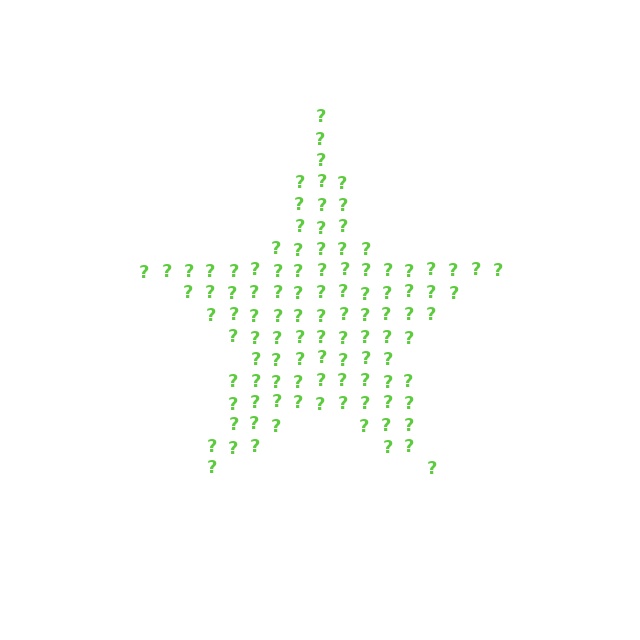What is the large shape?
The large shape is a star.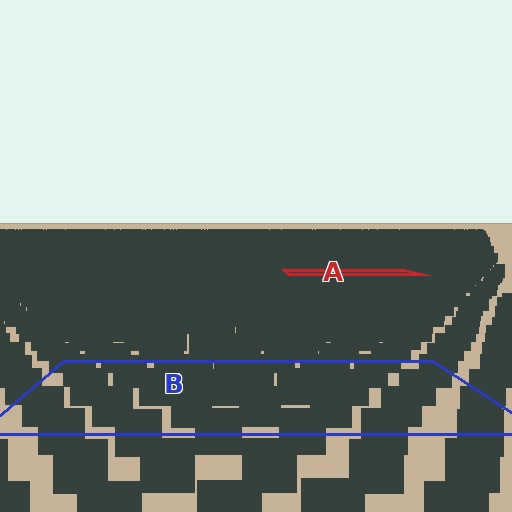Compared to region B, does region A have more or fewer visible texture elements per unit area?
Region A has more texture elements per unit area — they are packed more densely because it is farther away.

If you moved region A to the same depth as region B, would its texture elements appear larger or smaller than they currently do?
They would appear larger. At a closer depth, the same texture elements are projected at a bigger on-screen size.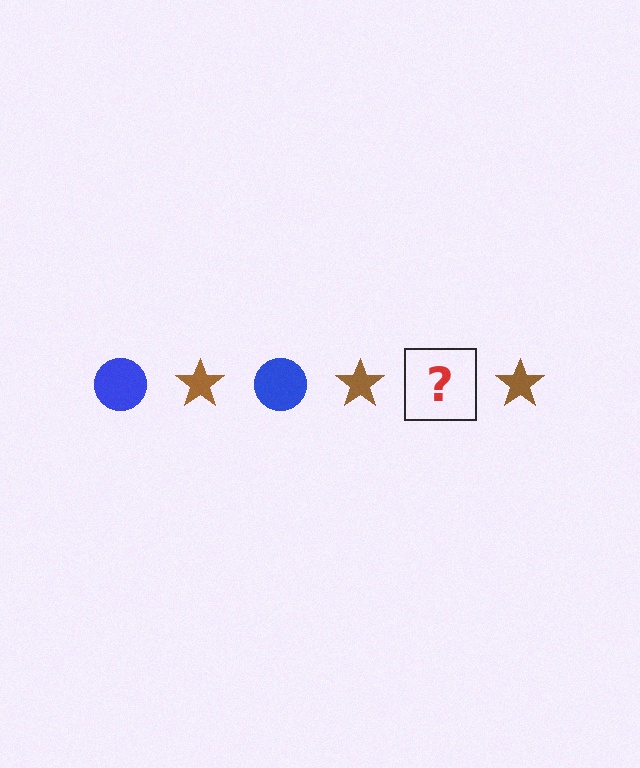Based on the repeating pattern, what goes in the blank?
The blank should be a blue circle.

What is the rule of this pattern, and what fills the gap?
The rule is that the pattern alternates between blue circle and brown star. The gap should be filled with a blue circle.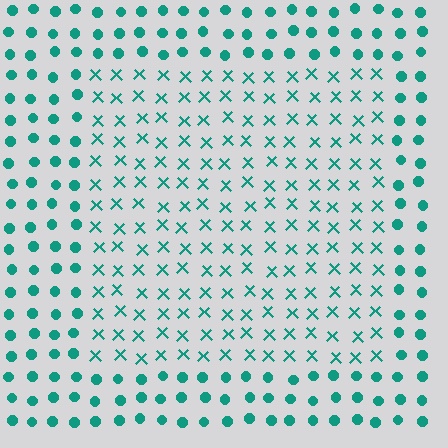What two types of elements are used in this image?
The image uses X marks inside the rectangle region and circles outside it.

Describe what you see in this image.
The image is filled with small teal elements arranged in a uniform grid. A rectangle-shaped region contains X marks, while the surrounding area contains circles. The boundary is defined purely by the change in element shape.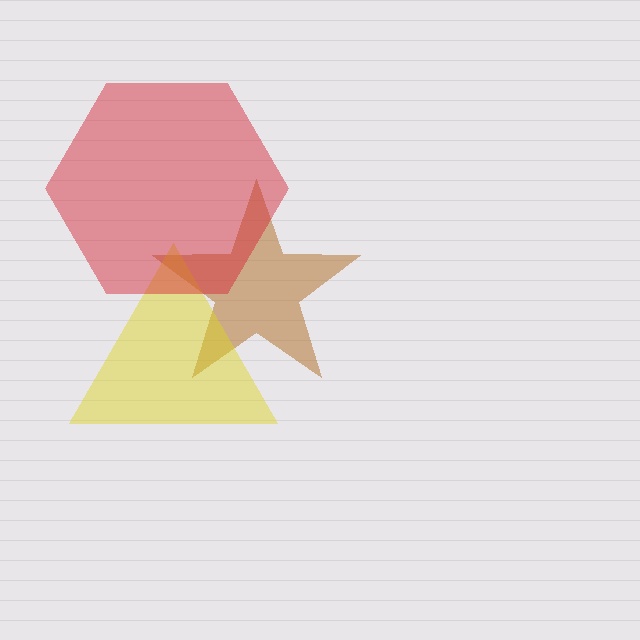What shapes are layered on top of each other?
The layered shapes are: a brown star, a yellow triangle, a red hexagon.